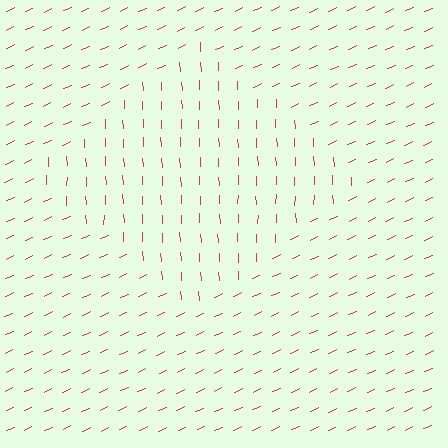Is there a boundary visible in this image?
Yes, there is a texture boundary formed by a change in line orientation.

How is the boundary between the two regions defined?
The boundary is defined purely by a change in line orientation (approximately 67 degrees difference). All lines are the same color and thickness.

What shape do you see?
I see a diamond.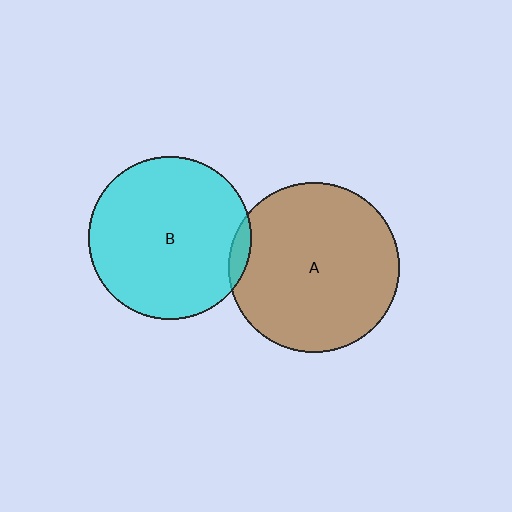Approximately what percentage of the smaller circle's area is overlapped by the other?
Approximately 5%.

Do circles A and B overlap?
Yes.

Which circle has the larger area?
Circle A (brown).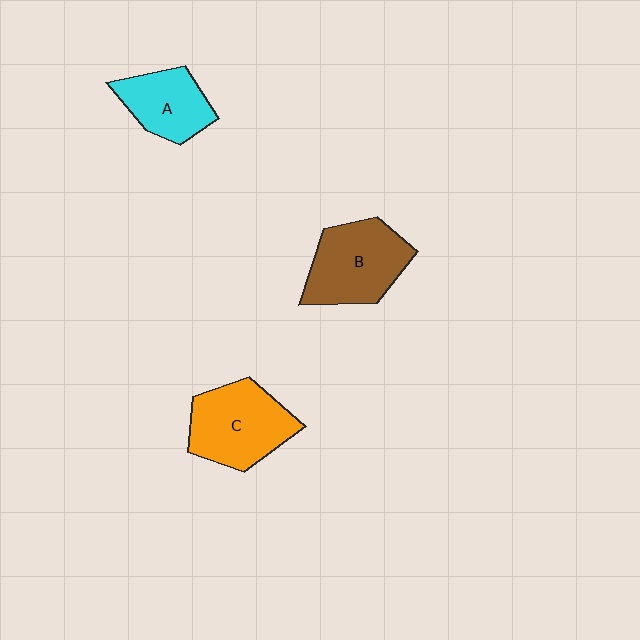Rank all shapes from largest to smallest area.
From largest to smallest: C (orange), B (brown), A (cyan).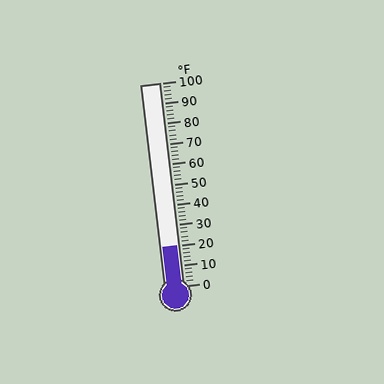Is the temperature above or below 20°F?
The temperature is at 20°F.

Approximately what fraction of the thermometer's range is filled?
The thermometer is filled to approximately 20% of its range.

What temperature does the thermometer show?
The thermometer shows approximately 20°F.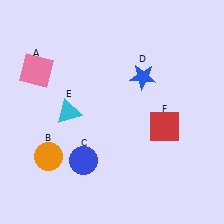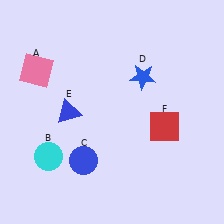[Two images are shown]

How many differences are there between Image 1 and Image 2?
There are 2 differences between the two images.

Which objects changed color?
B changed from orange to cyan. E changed from cyan to blue.